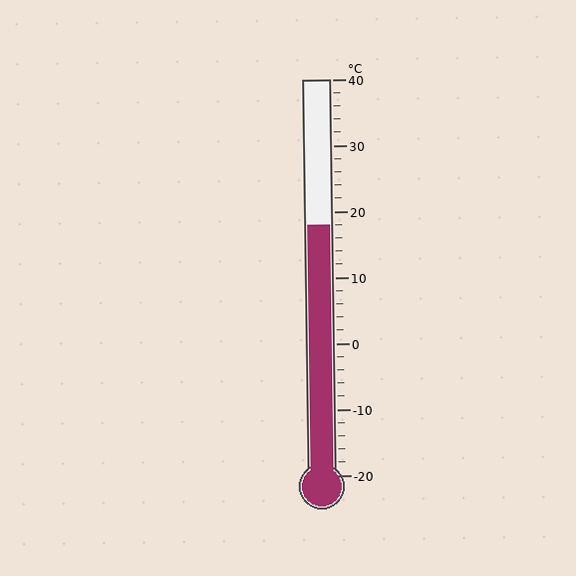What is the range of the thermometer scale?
The thermometer scale ranges from -20°C to 40°C.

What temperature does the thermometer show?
The thermometer shows approximately 18°C.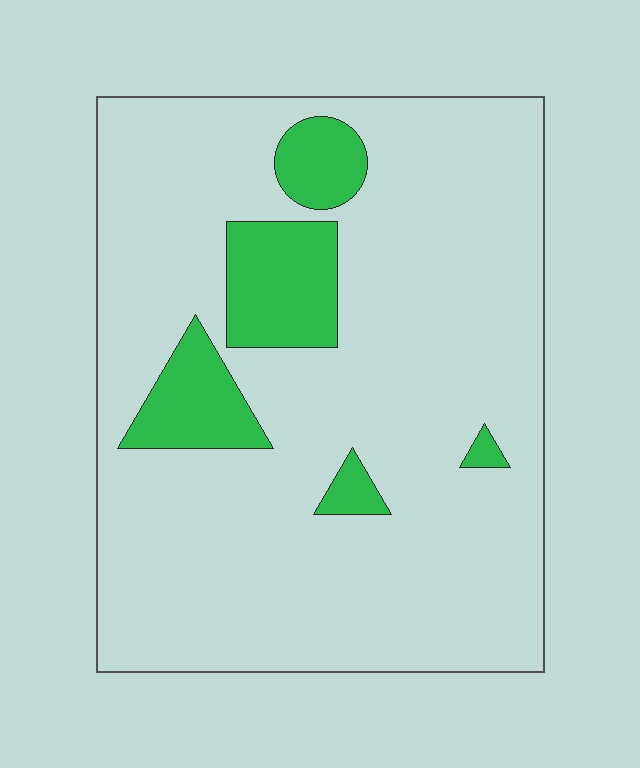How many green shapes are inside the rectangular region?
5.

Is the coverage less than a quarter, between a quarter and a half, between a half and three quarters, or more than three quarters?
Less than a quarter.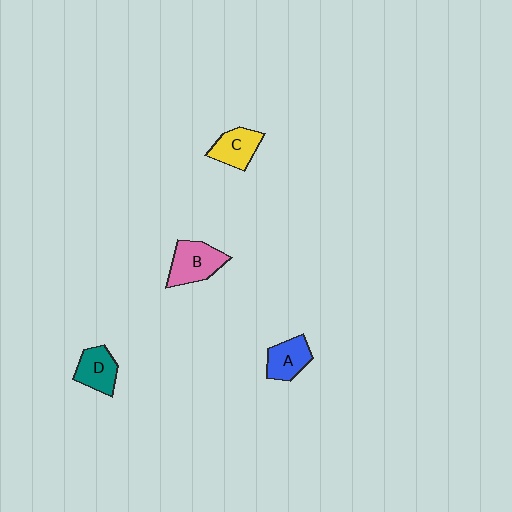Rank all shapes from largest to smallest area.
From largest to smallest: B (pink), D (teal), A (blue), C (yellow).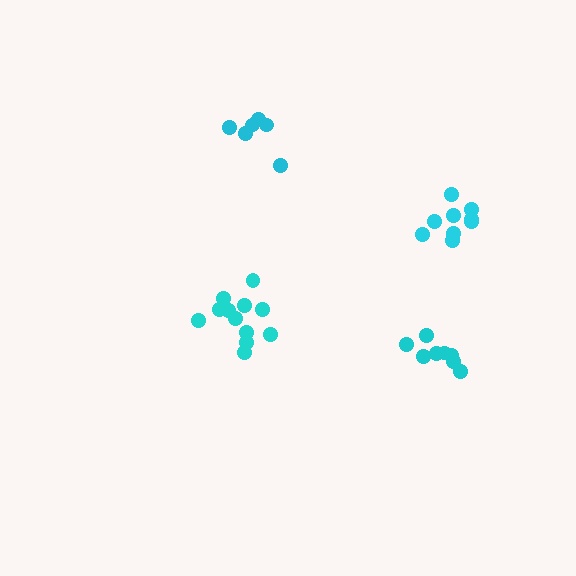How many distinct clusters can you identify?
There are 4 distinct clusters.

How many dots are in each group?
Group 1: 12 dots, Group 2: 6 dots, Group 3: 9 dots, Group 4: 8 dots (35 total).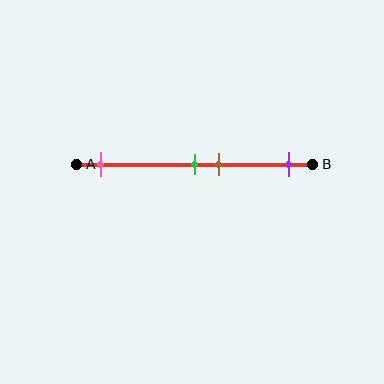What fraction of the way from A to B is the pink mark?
The pink mark is approximately 10% (0.1) of the way from A to B.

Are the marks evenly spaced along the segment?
No, the marks are not evenly spaced.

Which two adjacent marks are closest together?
The green and brown marks are the closest adjacent pair.